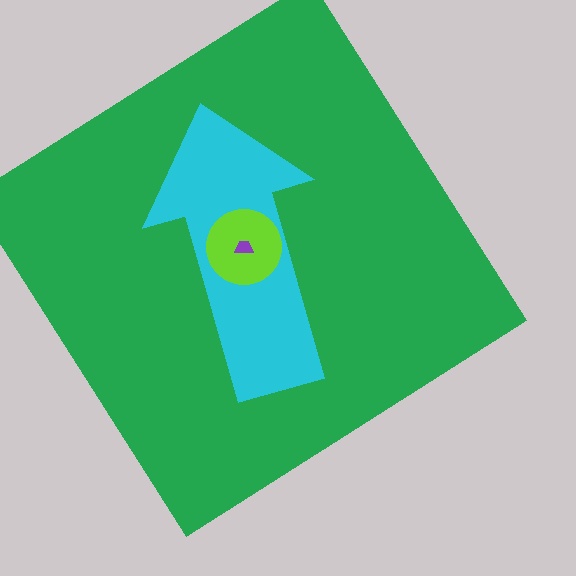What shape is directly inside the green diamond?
The cyan arrow.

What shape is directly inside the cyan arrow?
The lime circle.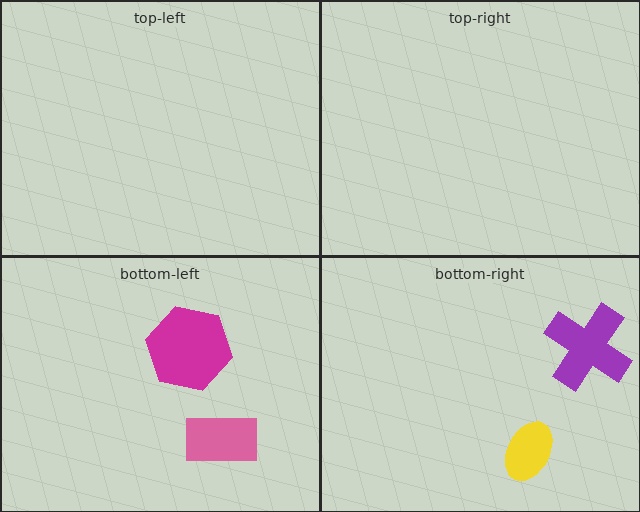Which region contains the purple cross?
The bottom-right region.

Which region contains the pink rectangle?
The bottom-left region.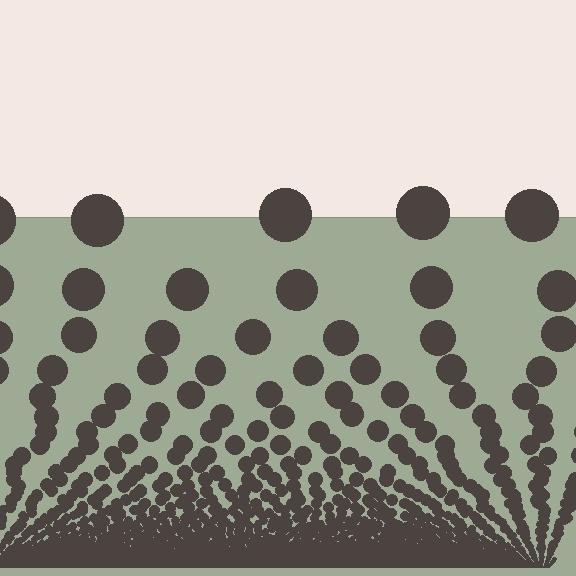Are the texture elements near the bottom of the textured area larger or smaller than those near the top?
Smaller. The gradient is inverted — elements near the bottom are smaller and denser.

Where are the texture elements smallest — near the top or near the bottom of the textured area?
Near the bottom.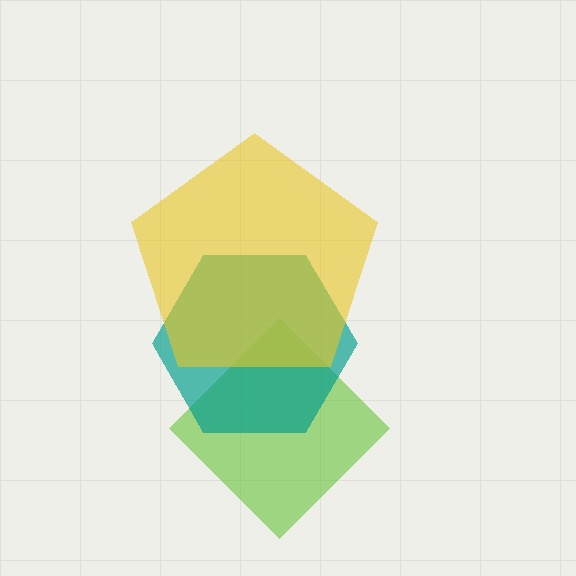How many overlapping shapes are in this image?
There are 3 overlapping shapes in the image.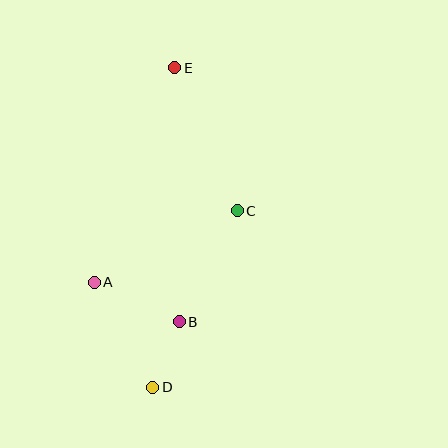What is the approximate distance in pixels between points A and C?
The distance between A and C is approximately 160 pixels.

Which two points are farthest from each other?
Points D and E are farthest from each other.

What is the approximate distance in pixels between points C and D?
The distance between C and D is approximately 195 pixels.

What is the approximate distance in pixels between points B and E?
The distance between B and E is approximately 254 pixels.